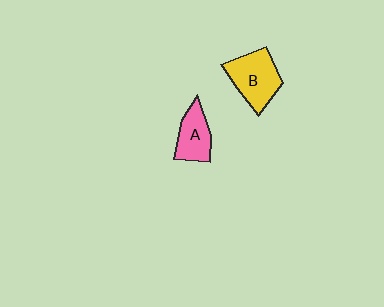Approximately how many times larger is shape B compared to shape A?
Approximately 1.4 times.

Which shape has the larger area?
Shape B (yellow).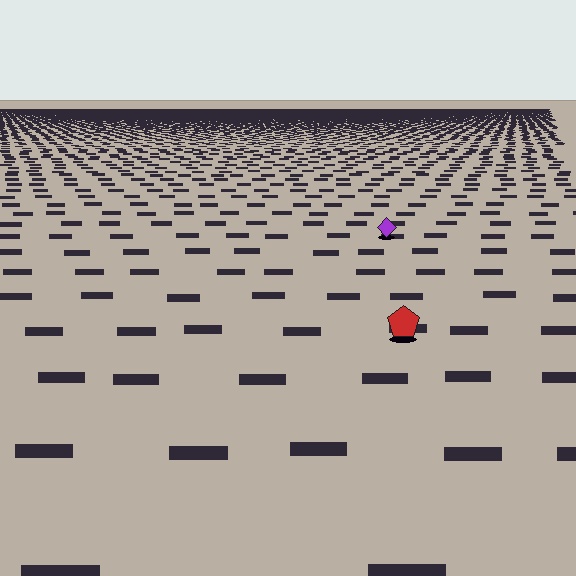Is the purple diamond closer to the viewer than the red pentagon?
No. The red pentagon is closer — you can tell from the texture gradient: the ground texture is coarser near it.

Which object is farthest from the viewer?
The purple diamond is farthest from the viewer. It appears smaller and the ground texture around it is denser.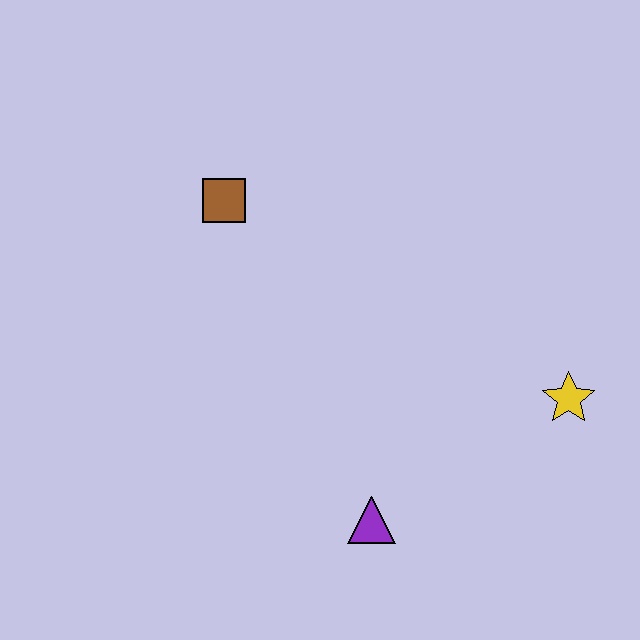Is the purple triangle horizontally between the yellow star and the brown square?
Yes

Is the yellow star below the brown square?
Yes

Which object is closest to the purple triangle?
The yellow star is closest to the purple triangle.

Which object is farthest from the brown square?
The yellow star is farthest from the brown square.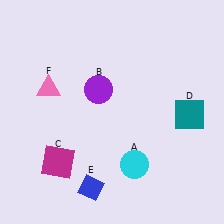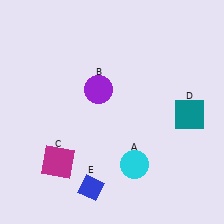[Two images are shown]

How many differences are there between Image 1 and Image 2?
There is 1 difference between the two images.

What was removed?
The pink triangle (F) was removed in Image 2.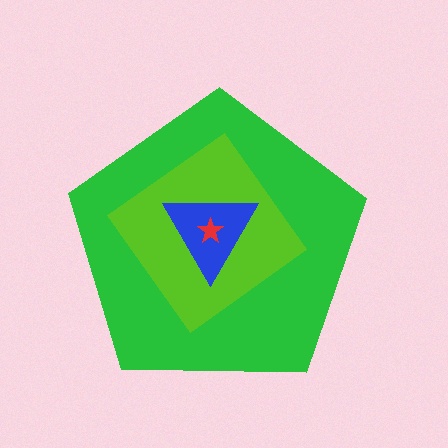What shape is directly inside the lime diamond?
The blue triangle.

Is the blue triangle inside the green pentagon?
Yes.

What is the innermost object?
The red star.